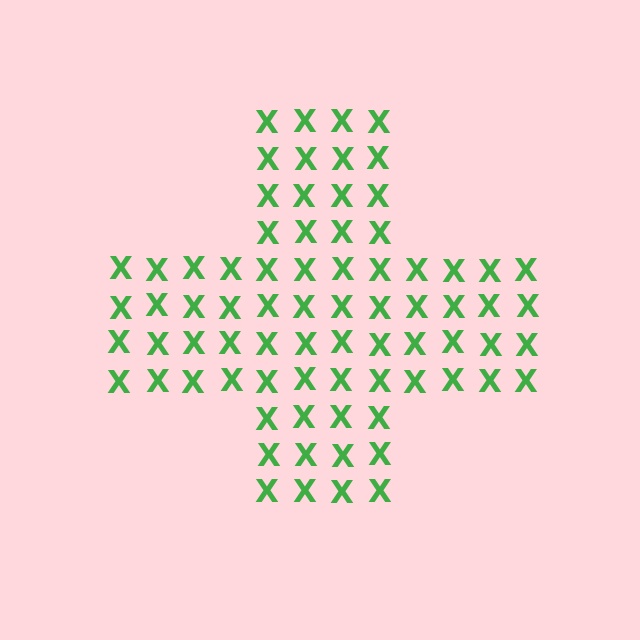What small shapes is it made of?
It is made of small letter X's.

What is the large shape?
The large shape is a cross.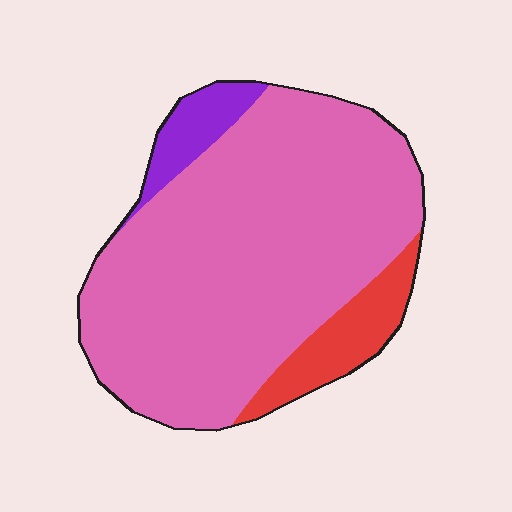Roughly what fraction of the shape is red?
Red covers roughly 10% of the shape.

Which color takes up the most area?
Pink, at roughly 80%.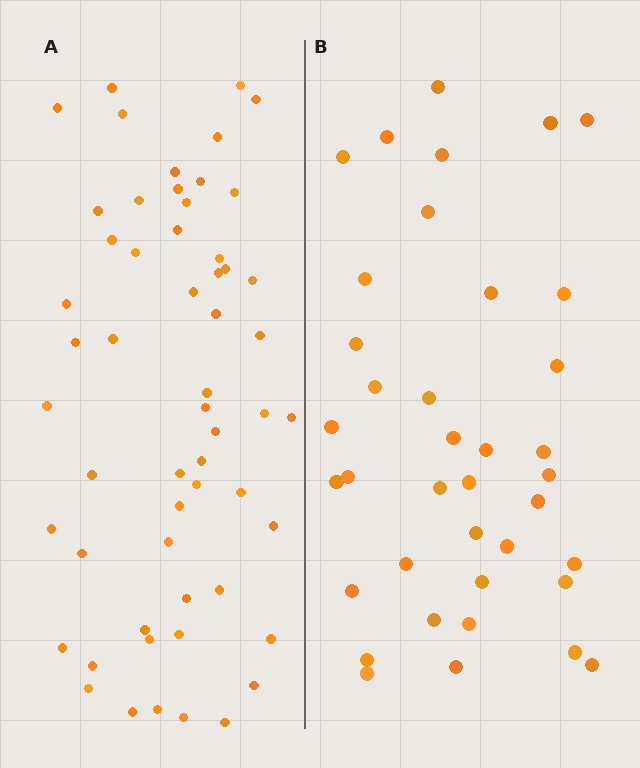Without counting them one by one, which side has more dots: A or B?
Region A (the left region) has more dots.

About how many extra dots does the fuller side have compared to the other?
Region A has approximately 20 more dots than region B.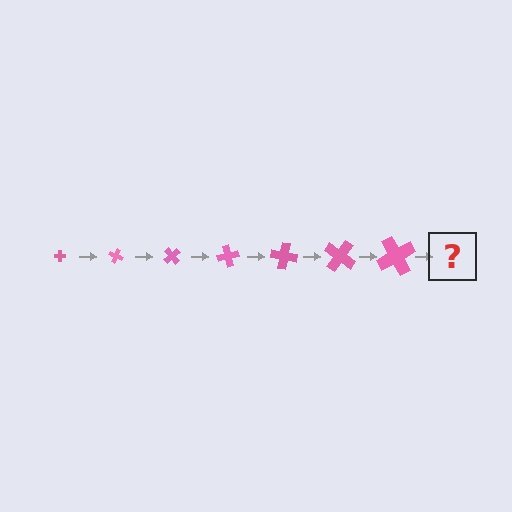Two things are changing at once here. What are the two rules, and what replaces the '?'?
The two rules are that the cross grows larger each step and it rotates 25 degrees each step. The '?' should be a cross, larger than the previous one and rotated 175 degrees from the start.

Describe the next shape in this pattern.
It should be a cross, larger than the previous one and rotated 175 degrees from the start.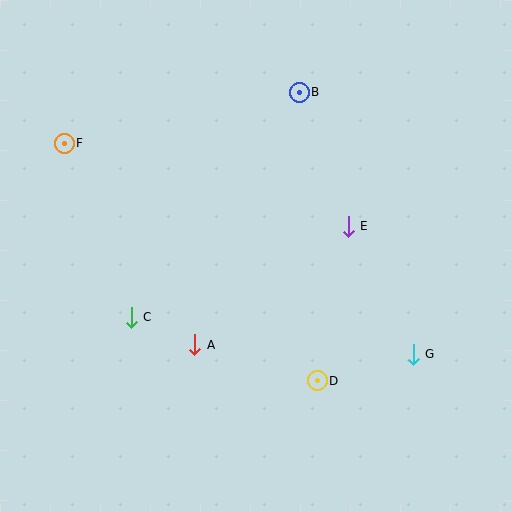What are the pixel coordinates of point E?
Point E is at (348, 226).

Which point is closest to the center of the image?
Point E at (348, 226) is closest to the center.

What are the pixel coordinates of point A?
Point A is at (195, 345).